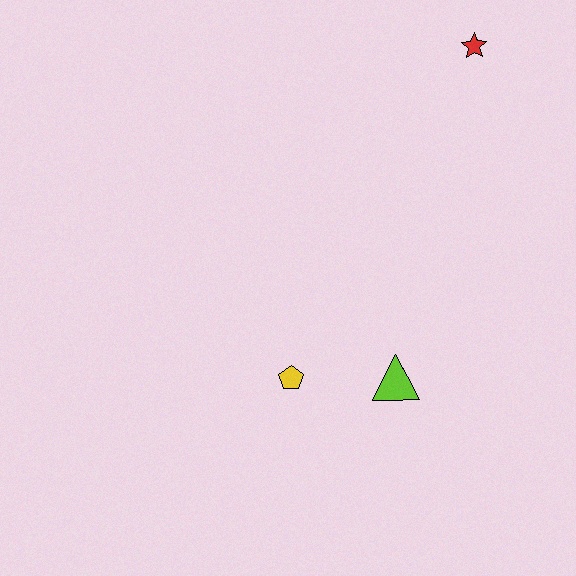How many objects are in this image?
There are 3 objects.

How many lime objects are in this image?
There is 1 lime object.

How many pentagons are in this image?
There is 1 pentagon.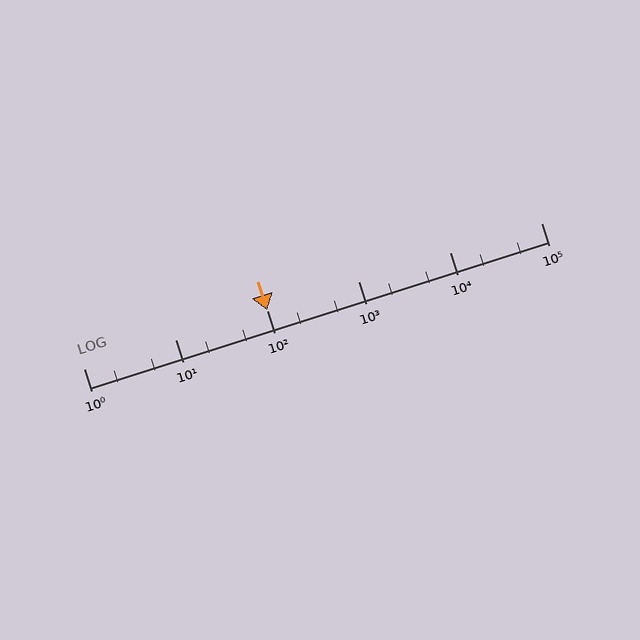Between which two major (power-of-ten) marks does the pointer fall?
The pointer is between 100 and 1000.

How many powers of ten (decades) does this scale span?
The scale spans 5 decades, from 1 to 100000.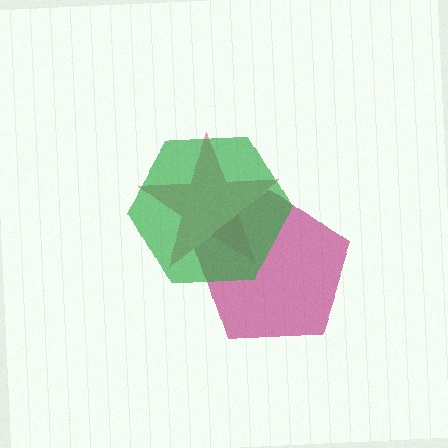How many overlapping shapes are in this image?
There are 3 overlapping shapes in the image.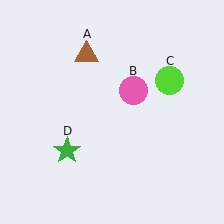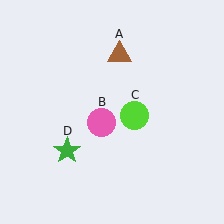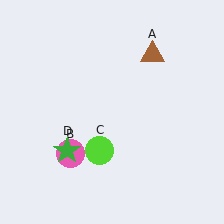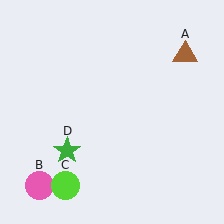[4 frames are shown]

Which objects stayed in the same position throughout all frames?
Green star (object D) remained stationary.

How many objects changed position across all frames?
3 objects changed position: brown triangle (object A), pink circle (object B), lime circle (object C).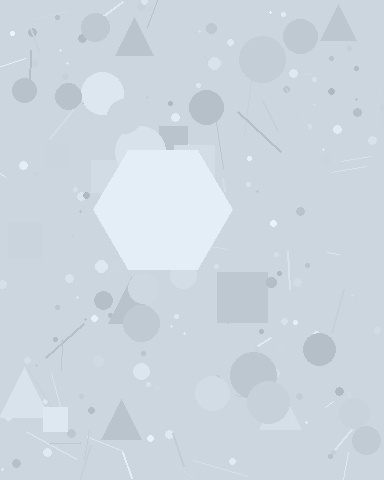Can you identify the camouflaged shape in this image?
The camouflaged shape is a hexagon.